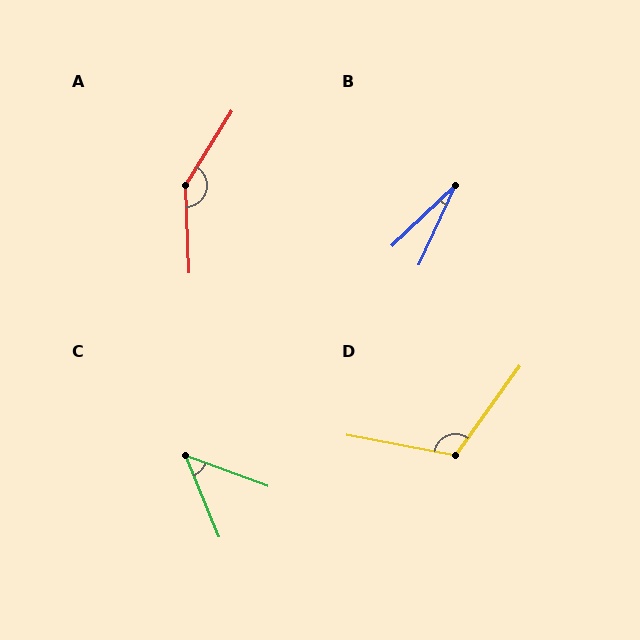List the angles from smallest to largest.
B (22°), C (47°), D (115°), A (146°).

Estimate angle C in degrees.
Approximately 47 degrees.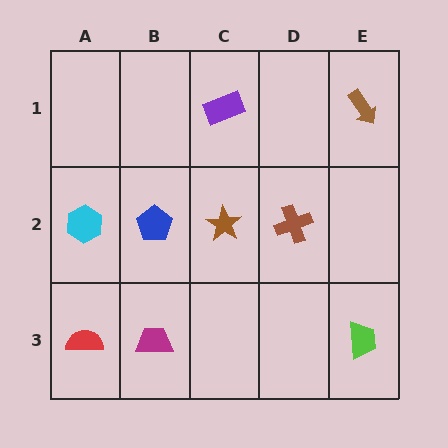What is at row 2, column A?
A cyan hexagon.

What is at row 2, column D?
A brown cross.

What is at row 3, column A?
A red semicircle.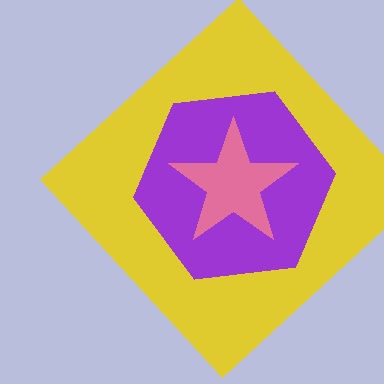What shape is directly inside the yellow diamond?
The purple hexagon.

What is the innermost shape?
The pink star.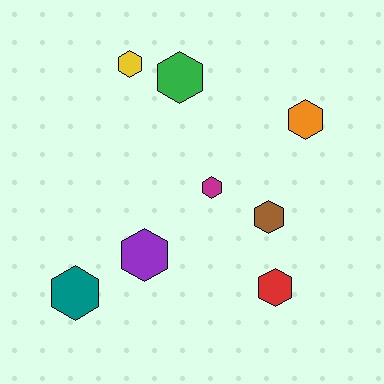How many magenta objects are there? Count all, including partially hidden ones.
There is 1 magenta object.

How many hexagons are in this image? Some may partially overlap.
There are 8 hexagons.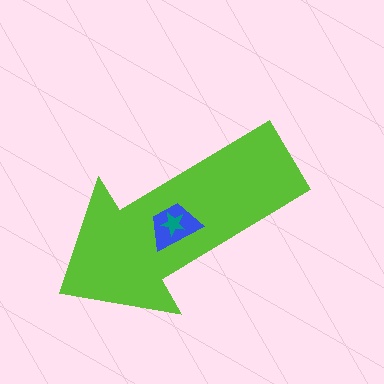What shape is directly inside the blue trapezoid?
The teal star.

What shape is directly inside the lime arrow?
The blue trapezoid.